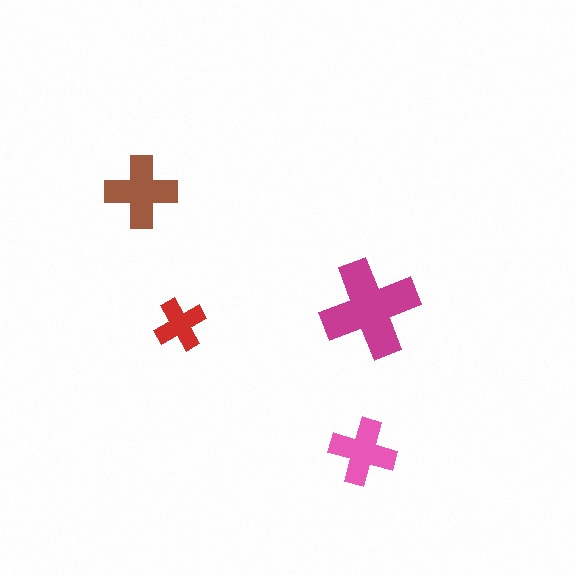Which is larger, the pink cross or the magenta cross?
The magenta one.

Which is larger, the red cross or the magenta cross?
The magenta one.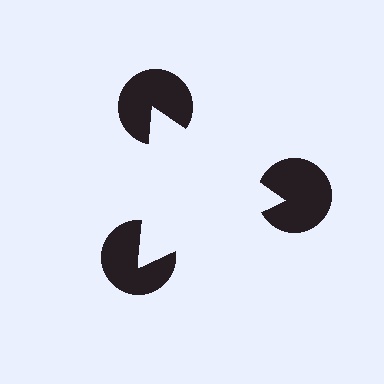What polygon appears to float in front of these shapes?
An illusory triangle — its edges are inferred from the aligned wedge cuts in the pac-man discs, not physically drawn.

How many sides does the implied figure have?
3 sides.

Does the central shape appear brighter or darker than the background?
It typically appears slightly brighter than the background, even though no actual brightness change is drawn.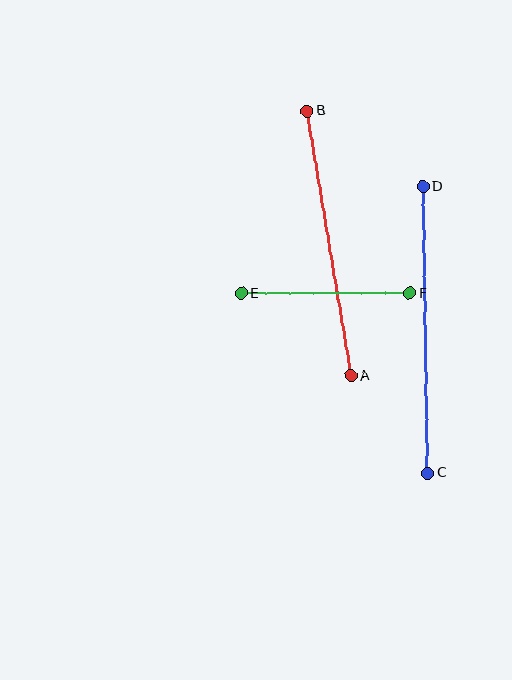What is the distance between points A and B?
The distance is approximately 269 pixels.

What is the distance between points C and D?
The distance is approximately 286 pixels.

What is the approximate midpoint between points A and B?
The midpoint is at approximately (329, 243) pixels.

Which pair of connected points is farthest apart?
Points C and D are farthest apart.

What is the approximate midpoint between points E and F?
The midpoint is at approximately (326, 293) pixels.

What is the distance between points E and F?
The distance is approximately 169 pixels.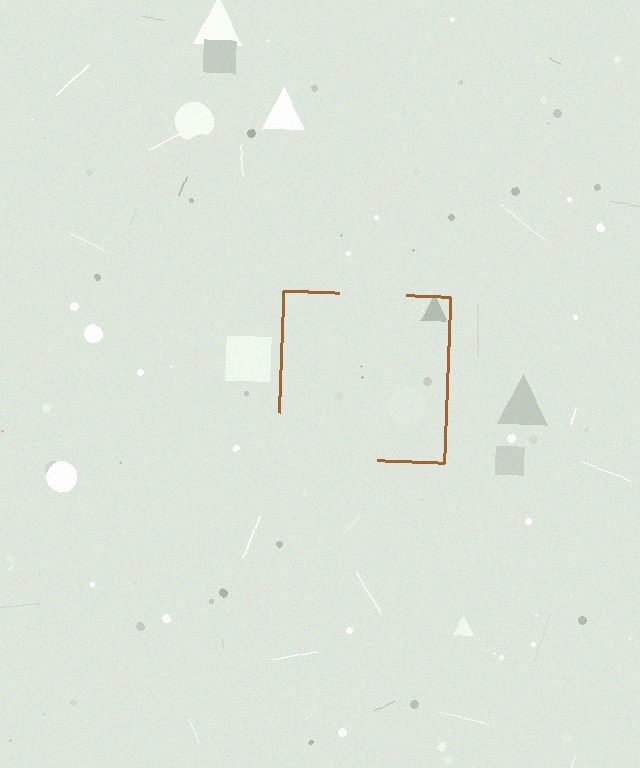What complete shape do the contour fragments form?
The contour fragments form a square.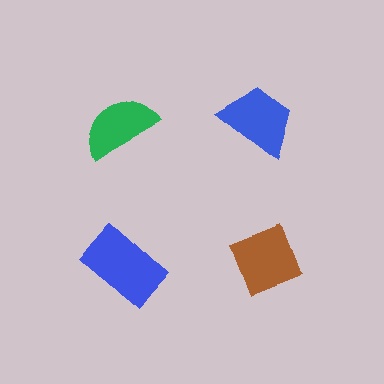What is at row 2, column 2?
A brown diamond.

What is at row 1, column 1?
A green semicircle.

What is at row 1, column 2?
A blue trapezoid.